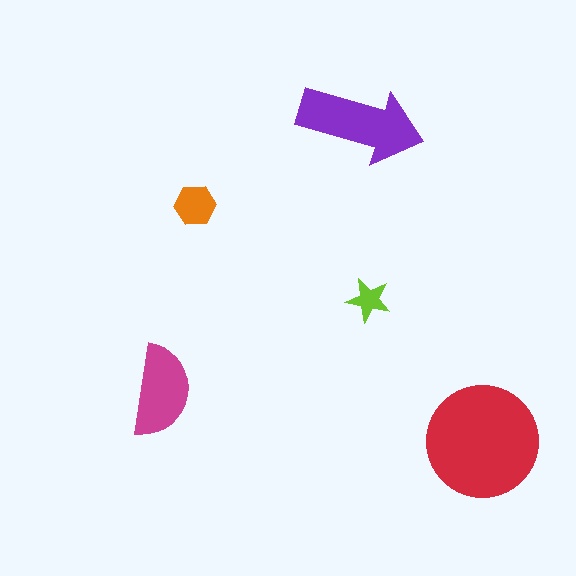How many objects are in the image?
There are 5 objects in the image.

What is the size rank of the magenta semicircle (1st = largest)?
3rd.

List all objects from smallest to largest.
The lime star, the orange hexagon, the magenta semicircle, the purple arrow, the red circle.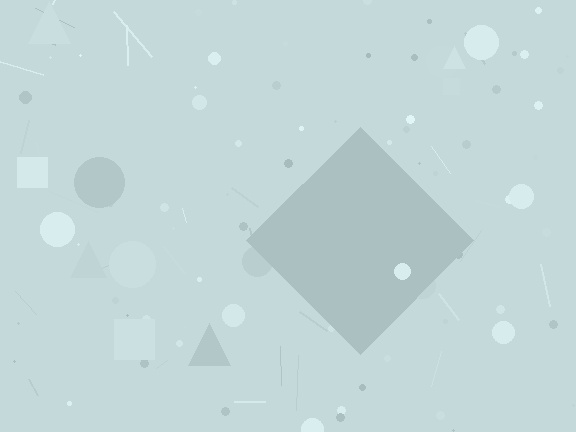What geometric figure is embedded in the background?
A diamond is embedded in the background.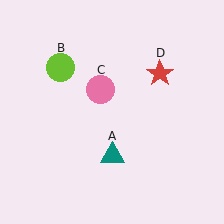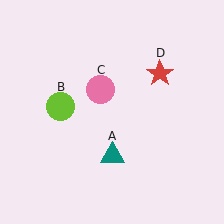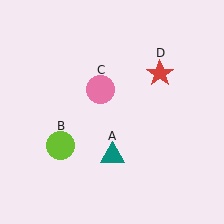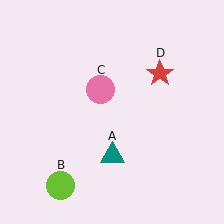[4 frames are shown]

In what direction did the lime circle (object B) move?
The lime circle (object B) moved down.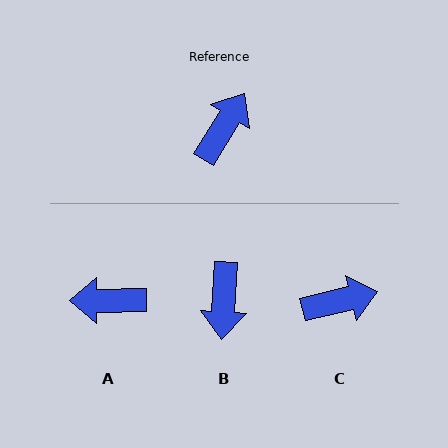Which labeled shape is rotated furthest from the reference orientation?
B, about 152 degrees away.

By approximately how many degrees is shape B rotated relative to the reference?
Approximately 152 degrees clockwise.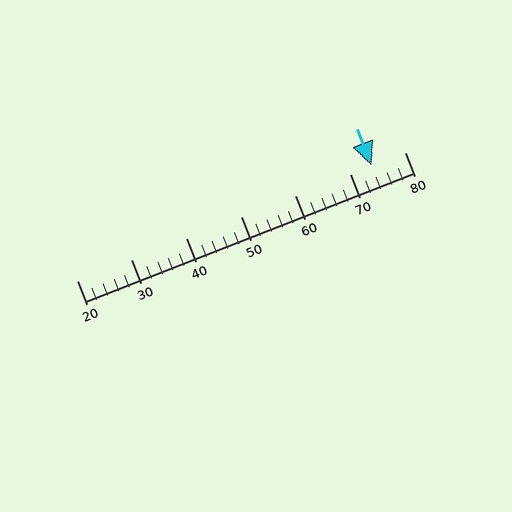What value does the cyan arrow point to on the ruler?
The cyan arrow points to approximately 74.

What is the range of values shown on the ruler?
The ruler shows values from 20 to 80.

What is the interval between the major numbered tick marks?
The major tick marks are spaced 10 units apart.